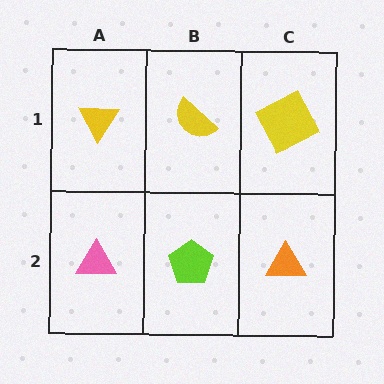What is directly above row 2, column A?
A yellow triangle.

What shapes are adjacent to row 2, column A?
A yellow triangle (row 1, column A), a lime pentagon (row 2, column B).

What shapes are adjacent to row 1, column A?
A pink triangle (row 2, column A), a yellow semicircle (row 1, column B).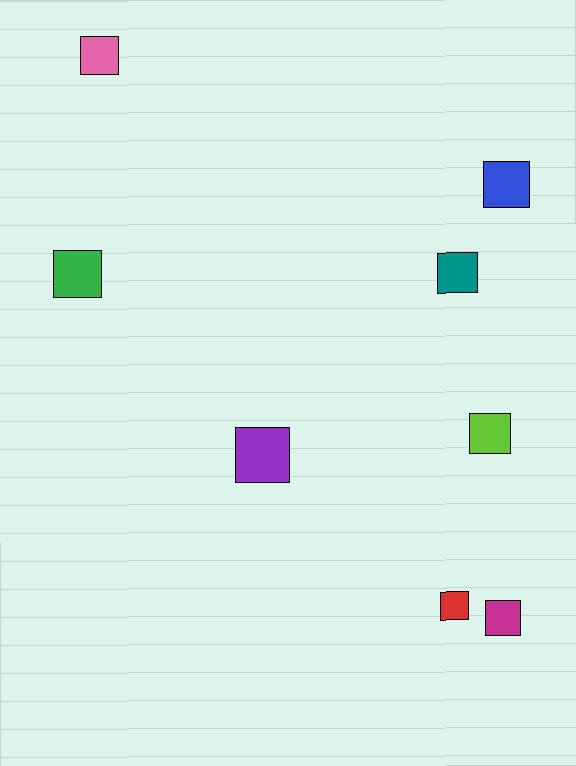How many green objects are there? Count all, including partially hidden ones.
There is 1 green object.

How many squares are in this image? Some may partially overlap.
There are 8 squares.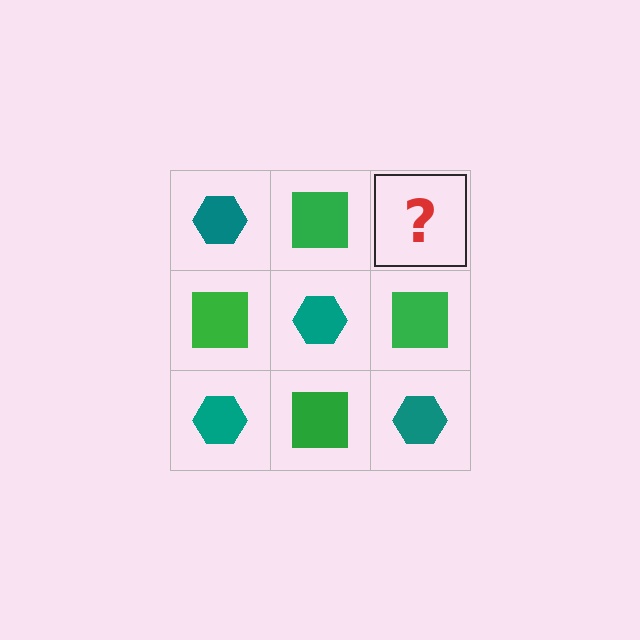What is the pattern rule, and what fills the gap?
The rule is that it alternates teal hexagon and green square in a checkerboard pattern. The gap should be filled with a teal hexagon.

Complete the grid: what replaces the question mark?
The question mark should be replaced with a teal hexagon.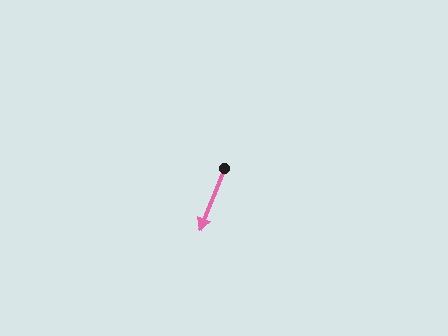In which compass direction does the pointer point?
South.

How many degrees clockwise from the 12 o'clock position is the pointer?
Approximately 201 degrees.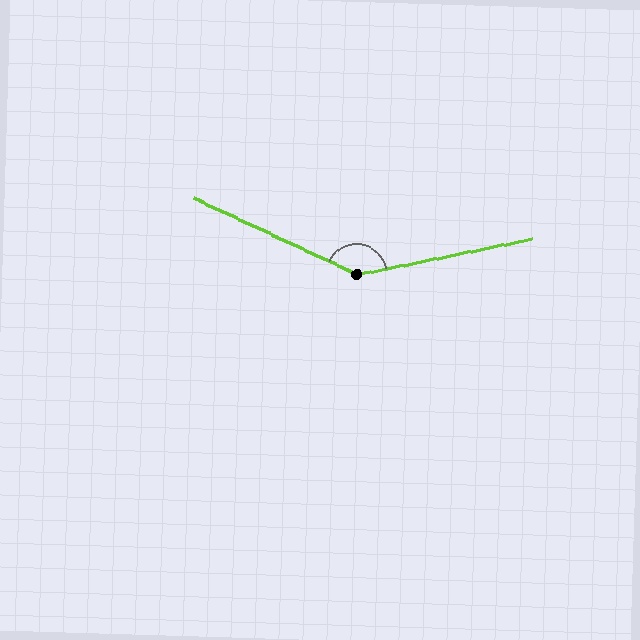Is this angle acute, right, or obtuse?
It is obtuse.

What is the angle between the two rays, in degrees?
Approximately 144 degrees.